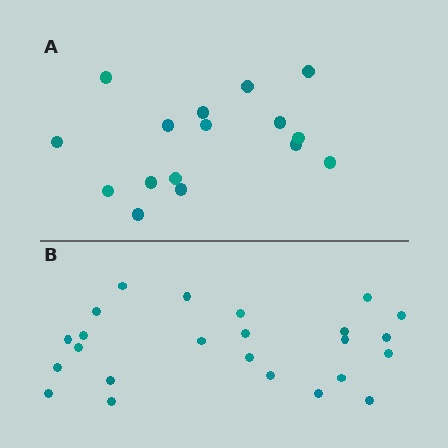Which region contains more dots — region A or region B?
Region B (the bottom region) has more dots.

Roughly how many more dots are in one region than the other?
Region B has roughly 8 or so more dots than region A.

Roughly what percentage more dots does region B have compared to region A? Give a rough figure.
About 50% more.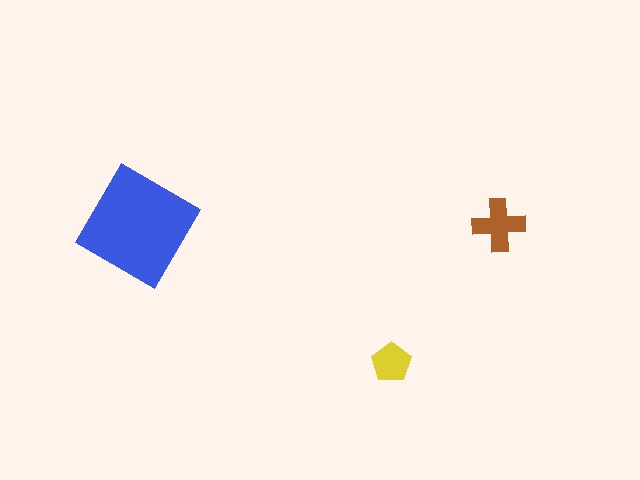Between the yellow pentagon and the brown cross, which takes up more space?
The brown cross.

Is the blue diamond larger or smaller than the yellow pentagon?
Larger.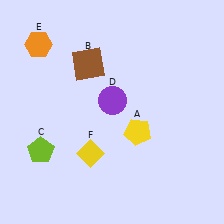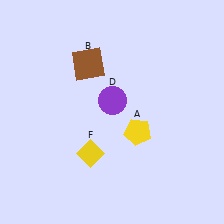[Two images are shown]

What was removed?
The orange hexagon (E), the lime pentagon (C) were removed in Image 2.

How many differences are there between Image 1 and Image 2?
There are 2 differences between the two images.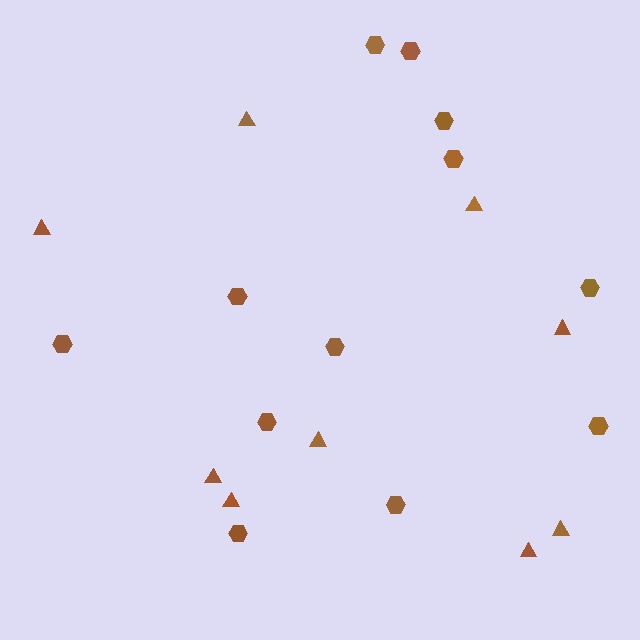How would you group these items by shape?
There are 2 groups: one group of hexagons (12) and one group of triangles (9).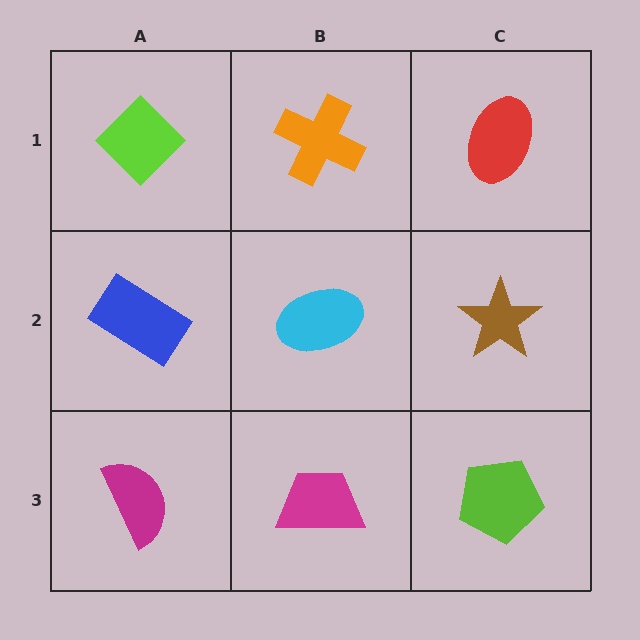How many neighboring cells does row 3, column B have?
3.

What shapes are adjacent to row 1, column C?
A brown star (row 2, column C), an orange cross (row 1, column B).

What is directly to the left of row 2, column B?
A blue rectangle.